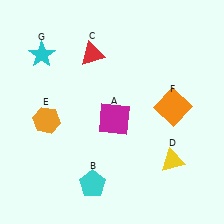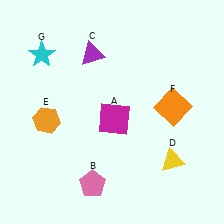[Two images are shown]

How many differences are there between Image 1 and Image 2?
There are 2 differences between the two images.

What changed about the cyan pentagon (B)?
In Image 1, B is cyan. In Image 2, it changed to pink.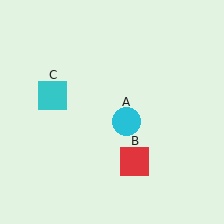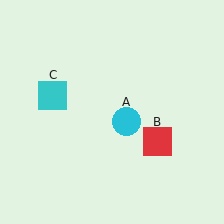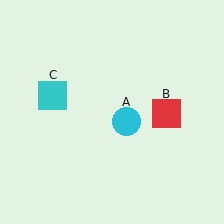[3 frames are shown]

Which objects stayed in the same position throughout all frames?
Cyan circle (object A) and cyan square (object C) remained stationary.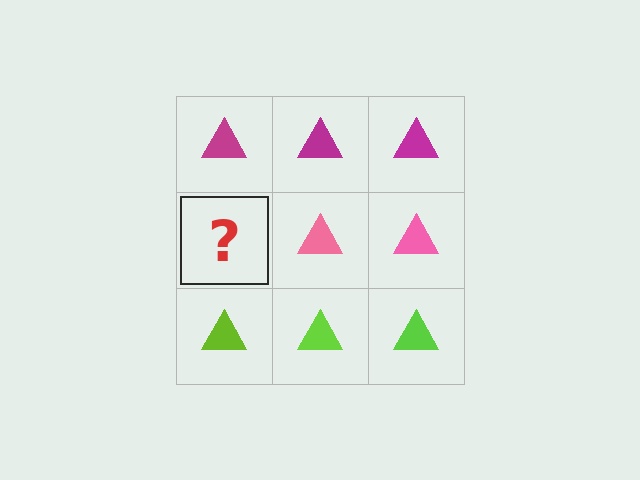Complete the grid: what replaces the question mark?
The question mark should be replaced with a pink triangle.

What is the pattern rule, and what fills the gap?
The rule is that each row has a consistent color. The gap should be filled with a pink triangle.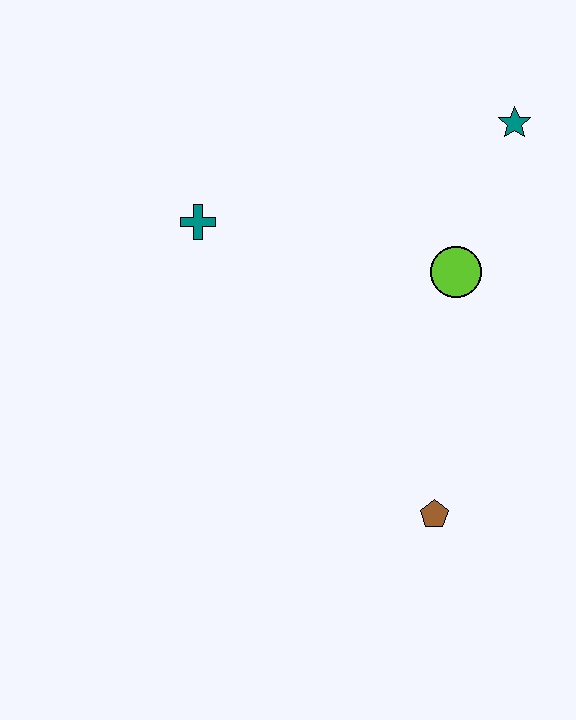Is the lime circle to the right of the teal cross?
Yes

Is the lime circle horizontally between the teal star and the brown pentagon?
Yes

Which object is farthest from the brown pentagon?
The teal star is farthest from the brown pentagon.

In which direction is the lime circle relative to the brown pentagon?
The lime circle is above the brown pentagon.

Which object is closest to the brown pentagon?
The lime circle is closest to the brown pentagon.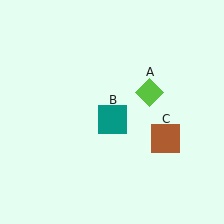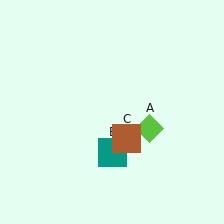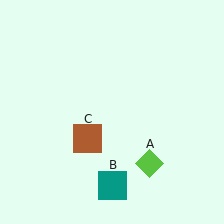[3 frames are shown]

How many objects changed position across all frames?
3 objects changed position: lime diamond (object A), teal square (object B), brown square (object C).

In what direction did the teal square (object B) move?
The teal square (object B) moved down.